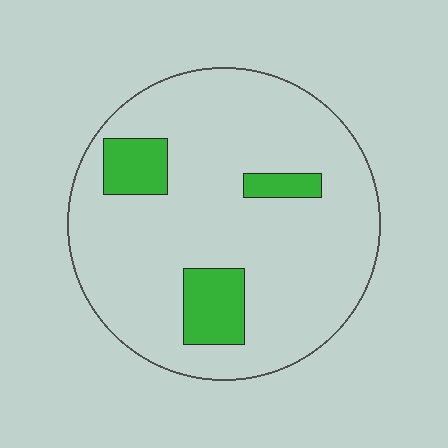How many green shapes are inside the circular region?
3.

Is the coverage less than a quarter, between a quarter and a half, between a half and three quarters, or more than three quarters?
Less than a quarter.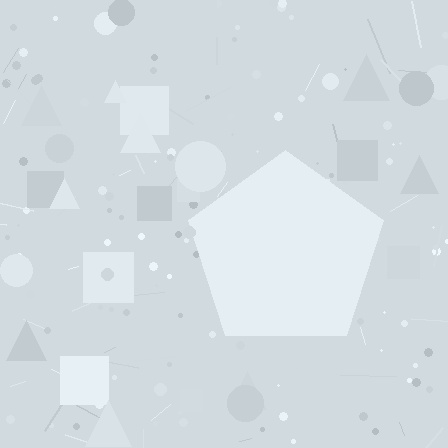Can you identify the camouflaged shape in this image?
The camouflaged shape is a pentagon.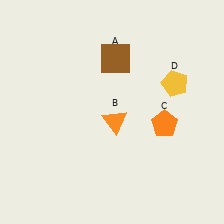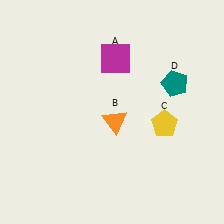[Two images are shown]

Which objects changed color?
A changed from brown to magenta. C changed from orange to yellow. D changed from yellow to teal.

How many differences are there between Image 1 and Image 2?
There are 3 differences between the two images.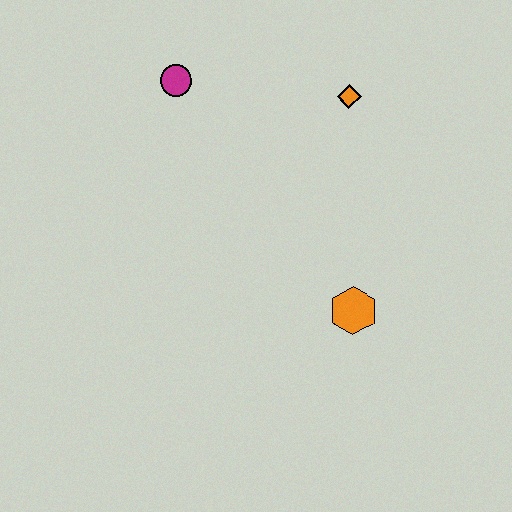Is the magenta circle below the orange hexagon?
No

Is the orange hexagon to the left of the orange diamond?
No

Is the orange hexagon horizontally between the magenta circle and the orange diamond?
No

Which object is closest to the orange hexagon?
The orange diamond is closest to the orange hexagon.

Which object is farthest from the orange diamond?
The orange hexagon is farthest from the orange diamond.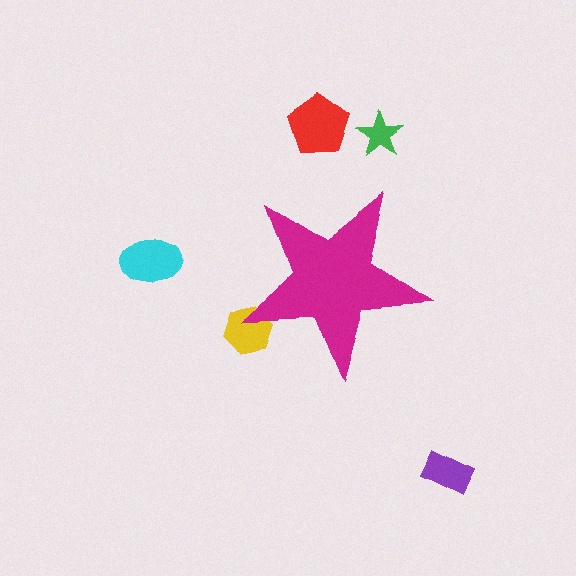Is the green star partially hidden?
No, the green star is fully visible.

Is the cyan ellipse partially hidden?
No, the cyan ellipse is fully visible.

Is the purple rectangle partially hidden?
No, the purple rectangle is fully visible.